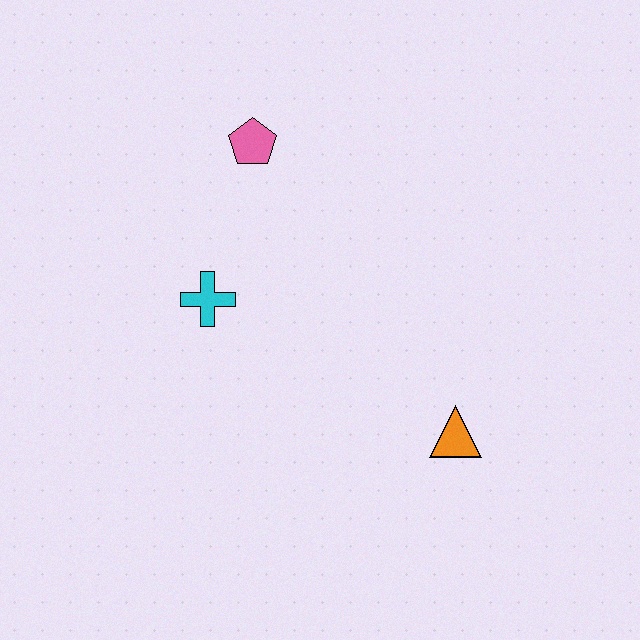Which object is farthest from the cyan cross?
The orange triangle is farthest from the cyan cross.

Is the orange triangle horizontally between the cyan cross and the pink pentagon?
No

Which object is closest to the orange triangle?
The cyan cross is closest to the orange triangle.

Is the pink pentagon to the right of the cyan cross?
Yes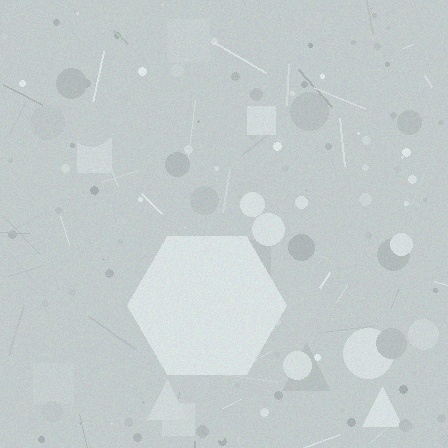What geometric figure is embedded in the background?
A hexagon is embedded in the background.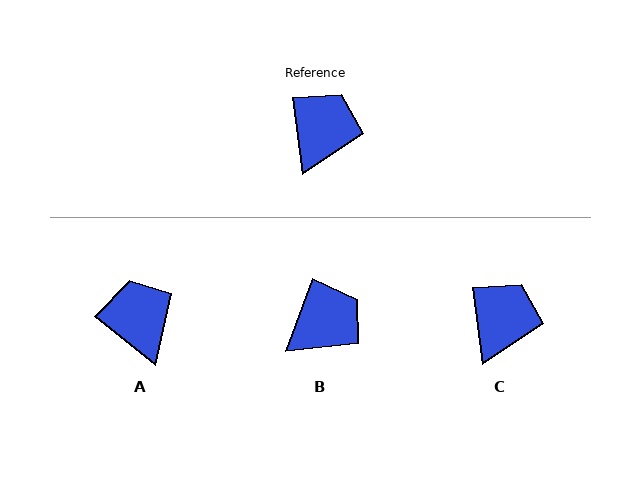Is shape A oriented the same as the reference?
No, it is off by about 43 degrees.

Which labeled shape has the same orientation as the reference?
C.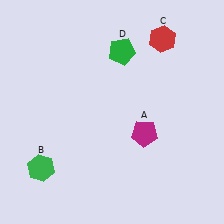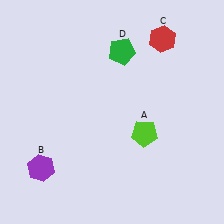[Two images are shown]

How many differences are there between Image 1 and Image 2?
There are 2 differences between the two images.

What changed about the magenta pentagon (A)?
In Image 1, A is magenta. In Image 2, it changed to lime.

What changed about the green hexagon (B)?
In Image 1, B is green. In Image 2, it changed to purple.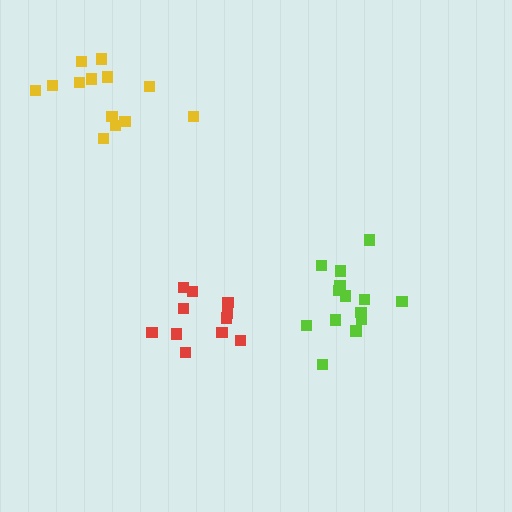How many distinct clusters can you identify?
There are 3 distinct clusters.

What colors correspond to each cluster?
The clusters are colored: red, lime, yellow.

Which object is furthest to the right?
The lime cluster is rightmost.